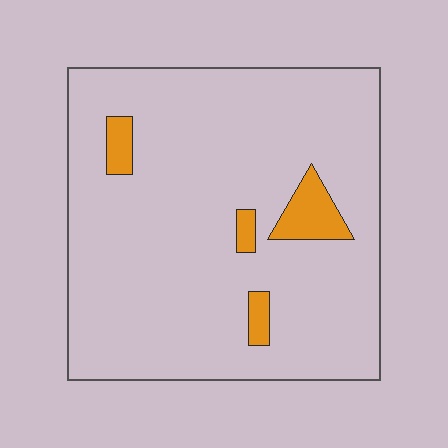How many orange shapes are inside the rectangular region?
4.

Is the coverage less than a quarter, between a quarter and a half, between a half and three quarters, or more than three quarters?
Less than a quarter.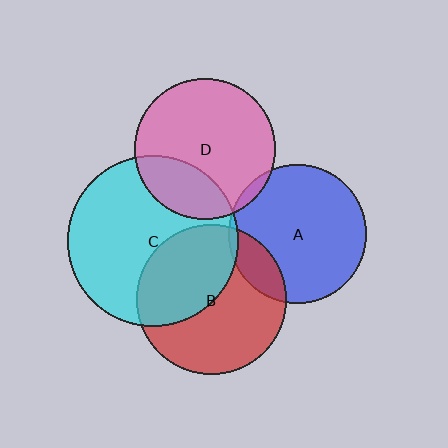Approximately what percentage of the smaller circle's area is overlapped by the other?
Approximately 40%.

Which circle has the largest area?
Circle C (cyan).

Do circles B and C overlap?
Yes.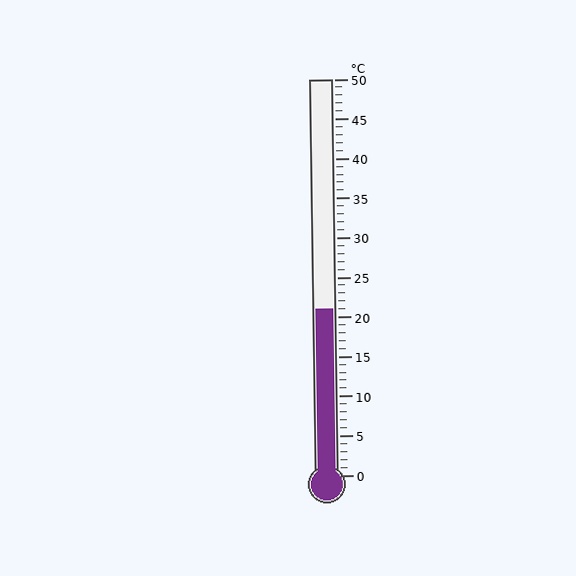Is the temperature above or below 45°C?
The temperature is below 45°C.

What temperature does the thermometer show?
The thermometer shows approximately 21°C.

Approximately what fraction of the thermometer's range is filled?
The thermometer is filled to approximately 40% of its range.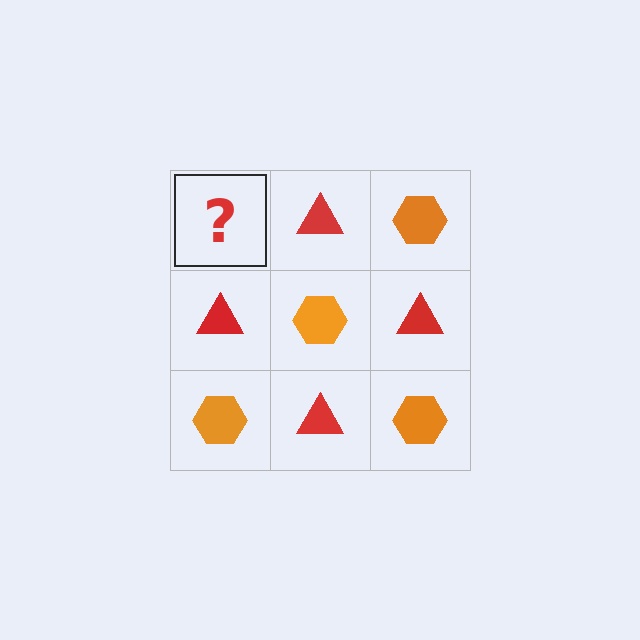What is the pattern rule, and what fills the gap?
The rule is that it alternates orange hexagon and red triangle in a checkerboard pattern. The gap should be filled with an orange hexagon.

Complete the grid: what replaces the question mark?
The question mark should be replaced with an orange hexagon.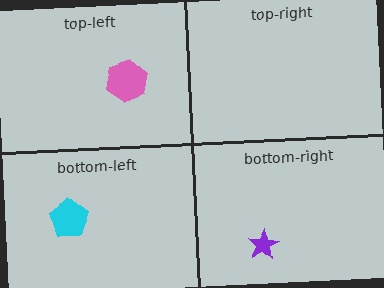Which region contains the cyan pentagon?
The bottom-left region.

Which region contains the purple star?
The bottom-right region.